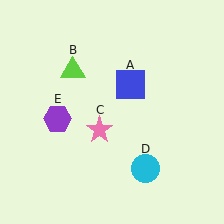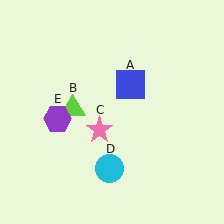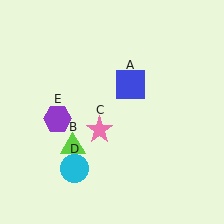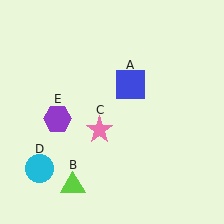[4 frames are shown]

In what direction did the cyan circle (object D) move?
The cyan circle (object D) moved left.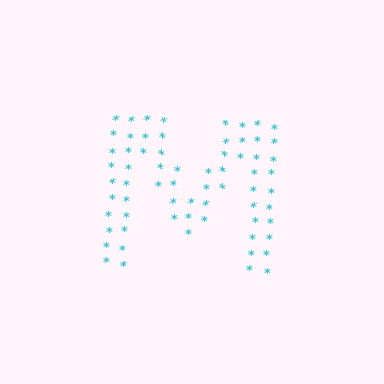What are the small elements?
The small elements are asterisks.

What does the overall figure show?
The overall figure shows the letter M.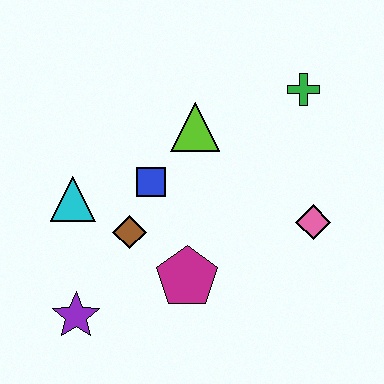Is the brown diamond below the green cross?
Yes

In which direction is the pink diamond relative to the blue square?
The pink diamond is to the right of the blue square.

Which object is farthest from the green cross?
The purple star is farthest from the green cross.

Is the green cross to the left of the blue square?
No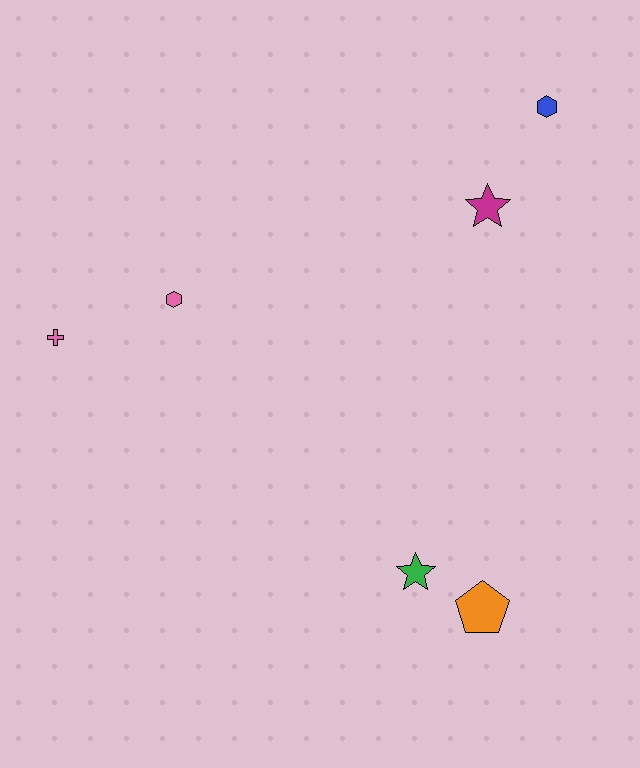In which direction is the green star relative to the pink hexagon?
The green star is below the pink hexagon.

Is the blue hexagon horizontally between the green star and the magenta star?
No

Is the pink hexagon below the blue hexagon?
Yes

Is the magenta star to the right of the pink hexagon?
Yes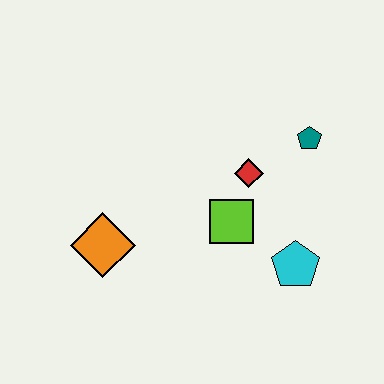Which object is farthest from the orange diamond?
The teal pentagon is farthest from the orange diamond.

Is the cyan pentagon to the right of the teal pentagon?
No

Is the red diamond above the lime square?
Yes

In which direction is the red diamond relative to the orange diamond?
The red diamond is to the right of the orange diamond.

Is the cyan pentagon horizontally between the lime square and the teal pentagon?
Yes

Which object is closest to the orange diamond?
The lime square is closest to the orange diamond.